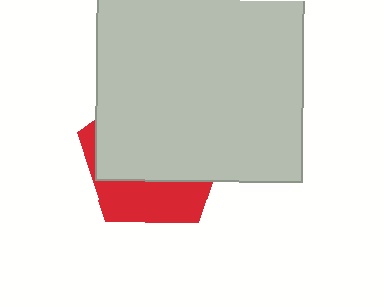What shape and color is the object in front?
The object in front is a light gray square.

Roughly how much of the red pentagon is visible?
A small part of it is visible (roughly 34%).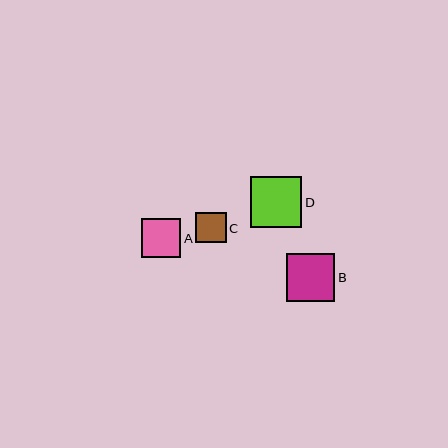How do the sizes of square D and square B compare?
Square D and square B are approximately the same size.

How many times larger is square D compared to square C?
Square D is approximately 1.7 times the size of square C.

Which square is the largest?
Square D is the largest with a size of approximately 51 pixels.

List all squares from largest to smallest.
From largest to smallest: D, B, A, C.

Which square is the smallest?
Square C is the smallest with a size of approximately 30 pixels.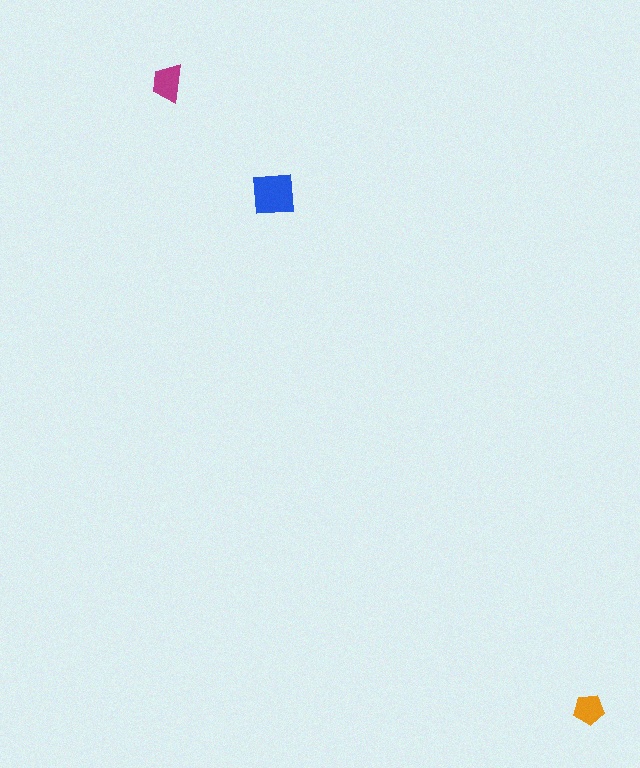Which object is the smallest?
The orange pentagon.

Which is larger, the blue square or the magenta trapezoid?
The blue square.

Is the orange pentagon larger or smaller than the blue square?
Smaller.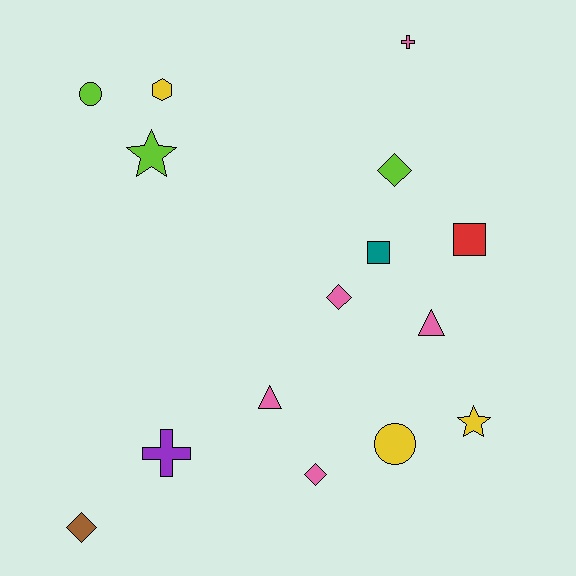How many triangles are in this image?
There are 2 triangles.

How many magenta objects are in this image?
There are no magenta objects.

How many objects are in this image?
There are 15 objects.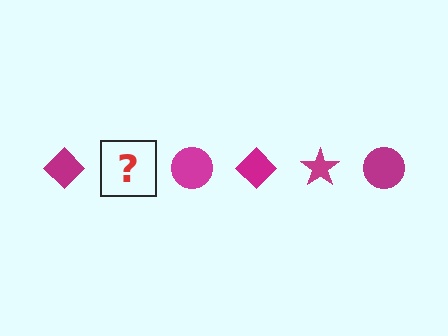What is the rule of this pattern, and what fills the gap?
The rule is that the pattern cycles through diamond, star, circle shapes in magenta. The gap should be filled with a magenta star.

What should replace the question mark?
The question mark should be replaced with a magenta star.